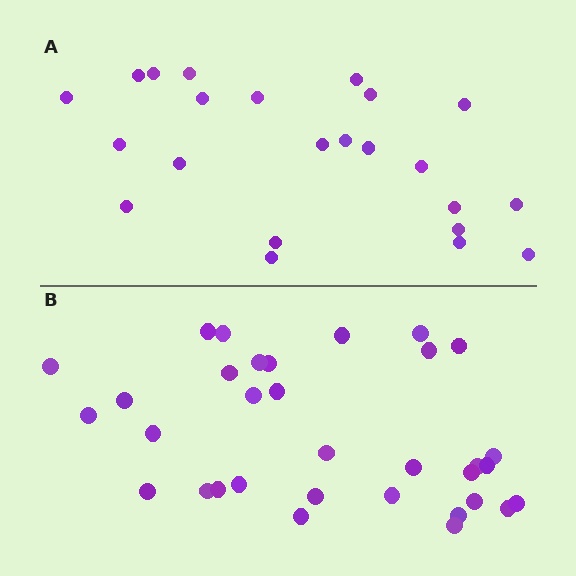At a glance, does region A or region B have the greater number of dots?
Region B (the bottom region) has more dots.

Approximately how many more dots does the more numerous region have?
Region B has roughly 10 or so more dots than region A.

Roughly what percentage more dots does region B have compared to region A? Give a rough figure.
About 45% more.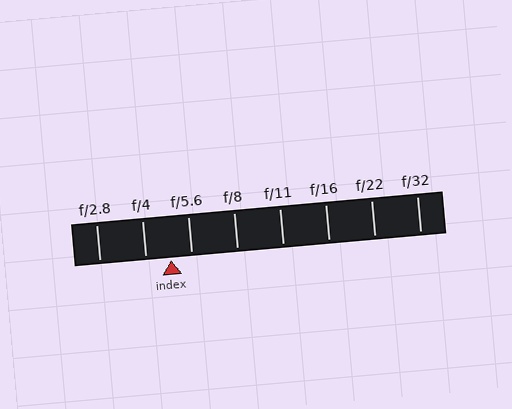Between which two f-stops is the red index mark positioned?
The index mark is between f/4 and f/5.6.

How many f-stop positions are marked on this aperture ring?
There are 8 f-stop positions marked.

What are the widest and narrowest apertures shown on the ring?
The widest aperture shown is f/2.8 and the narrowest is f/32.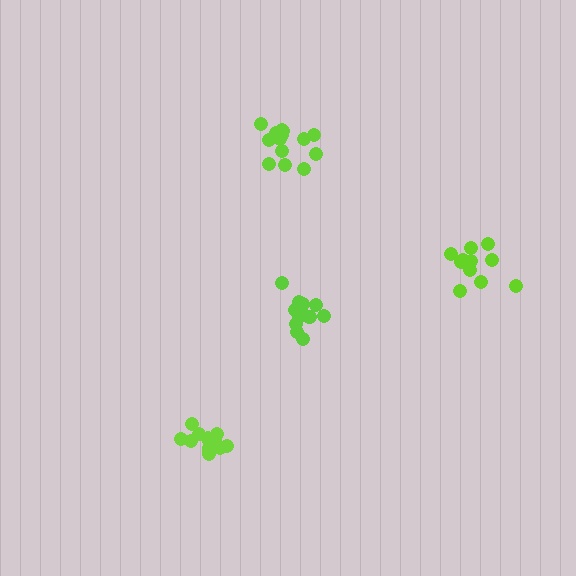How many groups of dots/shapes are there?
There are 4 groups.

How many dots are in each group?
Group 1: 12 dots, Group 2: 14 dots, Group 3: 13 dots, Group 4: 14 dots (53 total).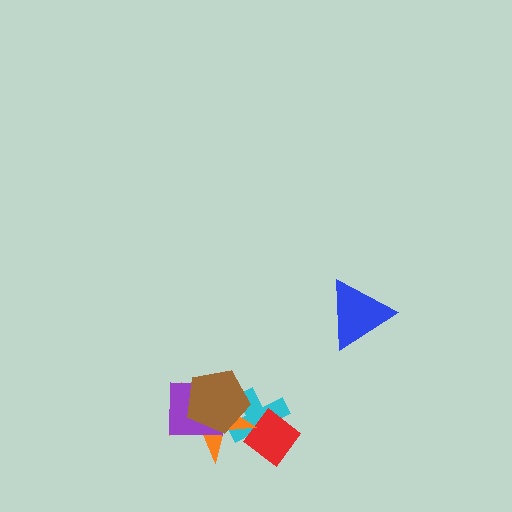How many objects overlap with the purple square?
2 objects overlap with the purple square.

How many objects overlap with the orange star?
4 objects overlap with the orange star.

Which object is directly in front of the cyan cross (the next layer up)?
The red diamond is directly in front of the cyan cross.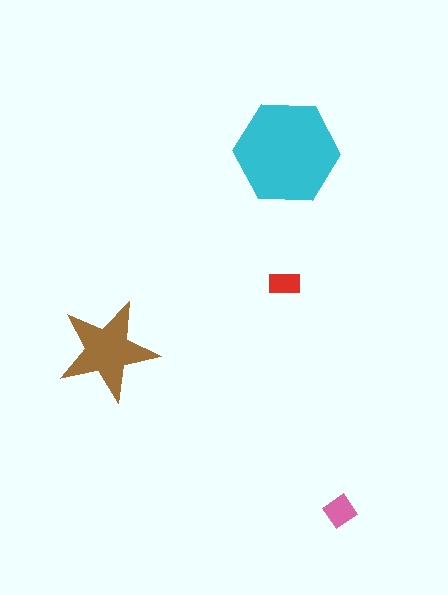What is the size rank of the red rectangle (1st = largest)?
4th.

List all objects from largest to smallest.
The cyan hexagon, the brown star, the pink diamond, the red rectangle.